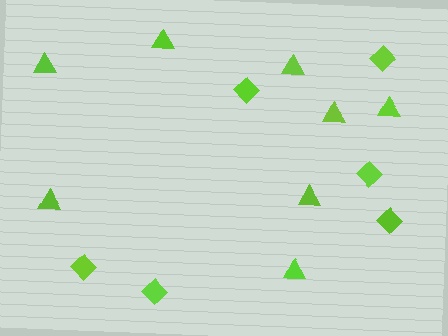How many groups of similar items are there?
There are 2 groups: one group of triangles (8) and one group of diamonds (6).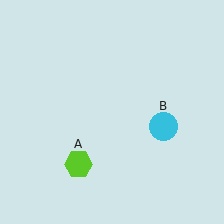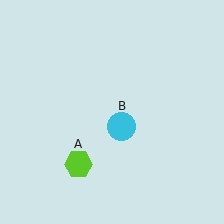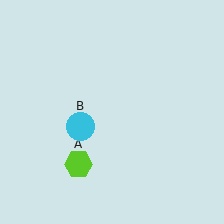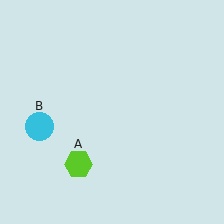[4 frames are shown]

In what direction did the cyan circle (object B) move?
The cyan circle (object B) moved left.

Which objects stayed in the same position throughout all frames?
Lime hexagon (object A) remained stationary.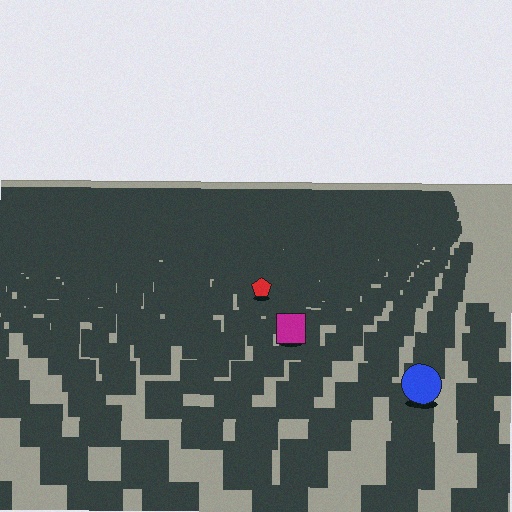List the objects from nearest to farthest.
From nearest to farthest: the blue circle, the magenta square, the red pentagon.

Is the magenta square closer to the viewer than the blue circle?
No. The blue circle is closer — you can tell from the texture gradient: the ground texture is coarser near it.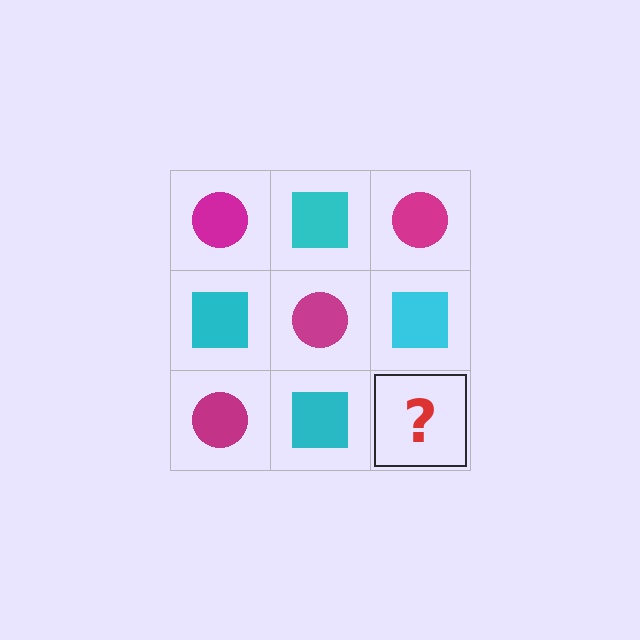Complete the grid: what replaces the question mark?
The question mark should be replaced with a magenta circle.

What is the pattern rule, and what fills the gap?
The rule is that it alternates magenta circle and cyan square in a checkerboard pattern. The gap should be filled with a magenta circle.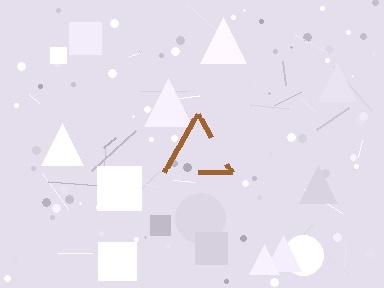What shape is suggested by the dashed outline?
The dashed outline suggests a triangle.